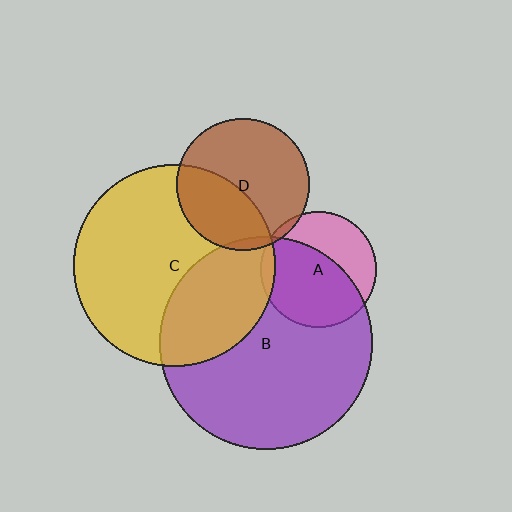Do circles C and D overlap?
Yes.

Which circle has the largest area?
Circle B (purple).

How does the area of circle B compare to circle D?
Approximately 2.6 times.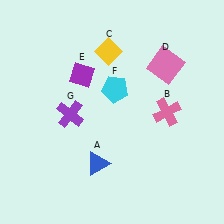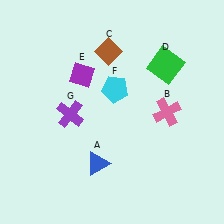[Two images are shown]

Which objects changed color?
C changed from yellow to brown. D changed from pink to green.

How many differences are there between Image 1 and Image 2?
There are 2 differences between the two images.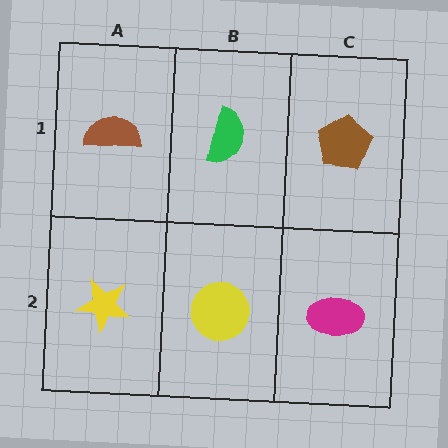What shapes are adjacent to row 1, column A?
A yellow star (row 2, column A), a green semicircle (row 1, column B).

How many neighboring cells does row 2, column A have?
2.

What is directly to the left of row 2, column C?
A yellow circle.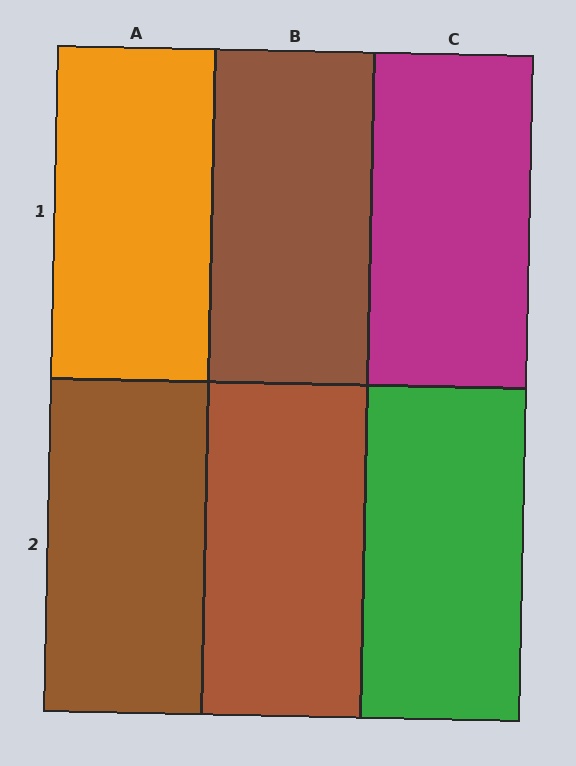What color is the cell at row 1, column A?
Orange.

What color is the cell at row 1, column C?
Magenta.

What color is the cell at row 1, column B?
Brown.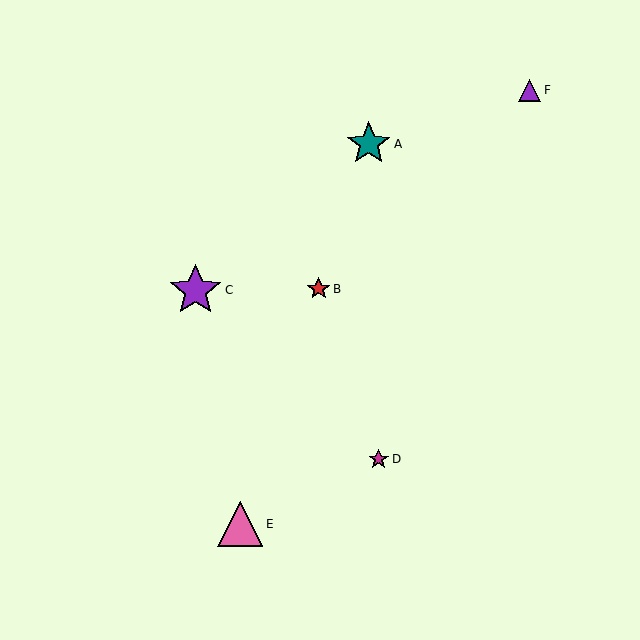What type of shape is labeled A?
Shape A is a teal star.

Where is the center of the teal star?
The center of the teal star is at (369, 144).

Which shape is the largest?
The purple star (labeled C) is the largest.